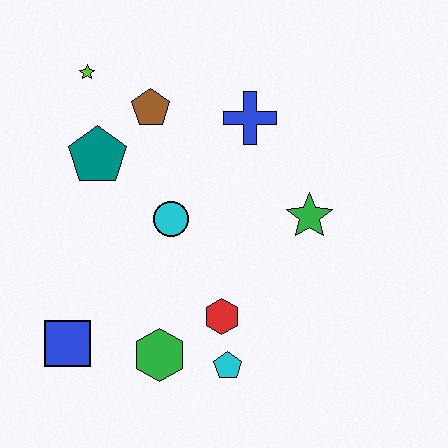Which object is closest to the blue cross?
The brown pentagon is closest to the blue cross.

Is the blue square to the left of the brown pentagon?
Yes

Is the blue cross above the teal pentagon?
Yes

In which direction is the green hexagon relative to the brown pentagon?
The green hexagon is below the brown pentagon.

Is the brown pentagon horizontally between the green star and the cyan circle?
No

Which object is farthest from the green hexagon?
The lime star is farthest from the green hexagon.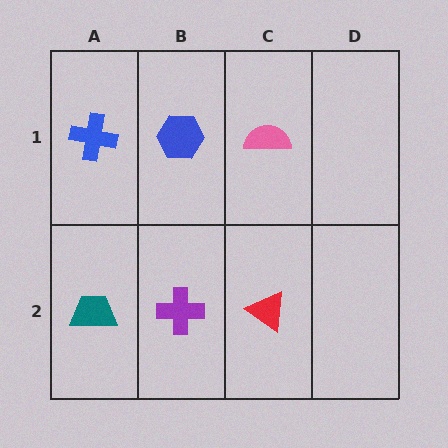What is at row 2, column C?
A red triangle.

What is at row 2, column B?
A purple cross.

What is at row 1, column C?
A pink semicircle.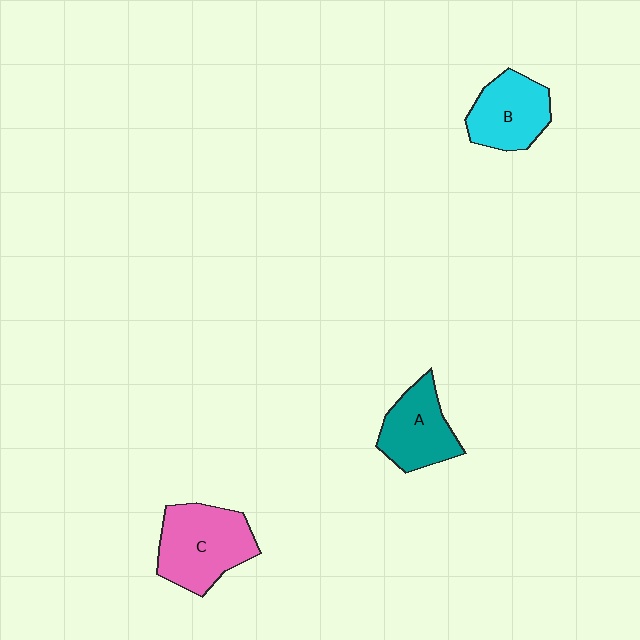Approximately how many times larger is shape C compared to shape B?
Approximately 1.3 times.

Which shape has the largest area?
Shape C (pink).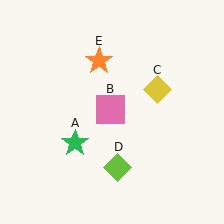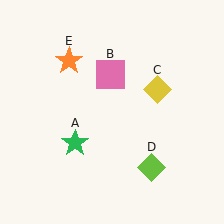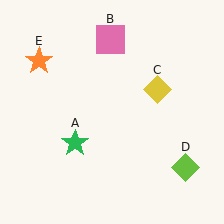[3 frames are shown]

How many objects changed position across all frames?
3 objects changed position: pink square (object B), lime diamond (object D), orange star (object E).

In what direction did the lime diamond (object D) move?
The lime diamond (object D) moved right.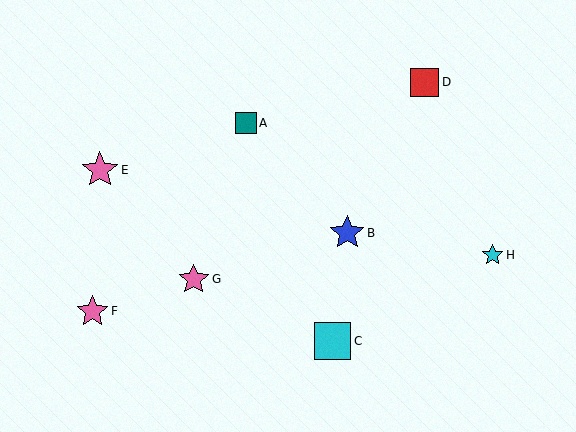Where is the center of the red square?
The center of the red square is at (425, 82).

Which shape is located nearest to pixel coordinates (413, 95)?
The red square (labeled D) at (425, 82) is nearest to that location.